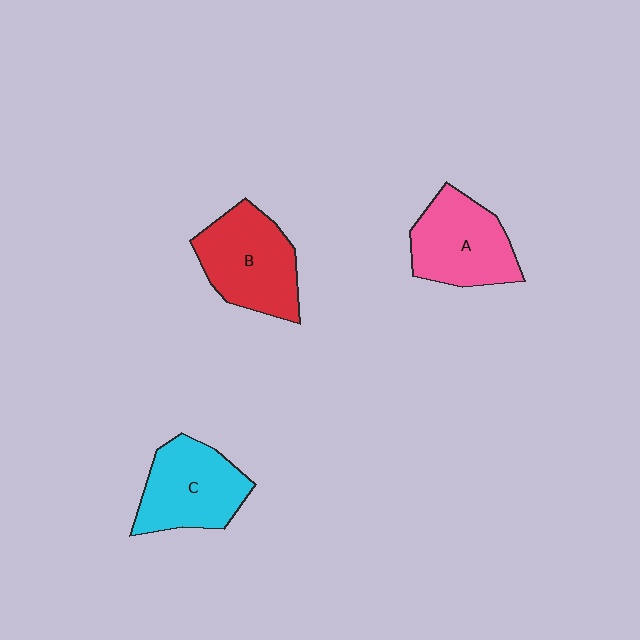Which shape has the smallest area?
Shape A (pink).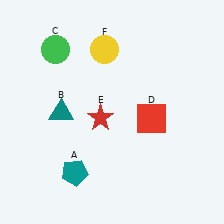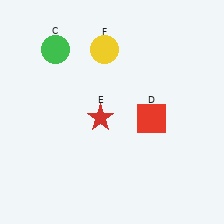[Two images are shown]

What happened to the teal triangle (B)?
The teal triangle (B) was removed in Image 2. It was in the bottom-left area of Image 1.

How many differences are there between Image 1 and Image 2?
There are 2 differences between the two images.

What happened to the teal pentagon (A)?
The teal pentagon (A) was removed in Image 2. It was in the bottom-left area of Image 1.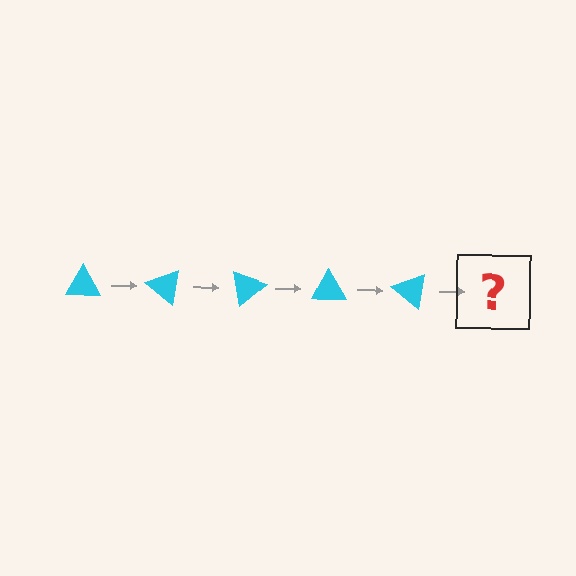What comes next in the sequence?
The next element should be a cyan triangle rotated 200 degrees.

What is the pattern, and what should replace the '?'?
The pattern is that the triangle rotates 40 degrees each step. The '?' should be a cyan triangle rotated 200 degrees.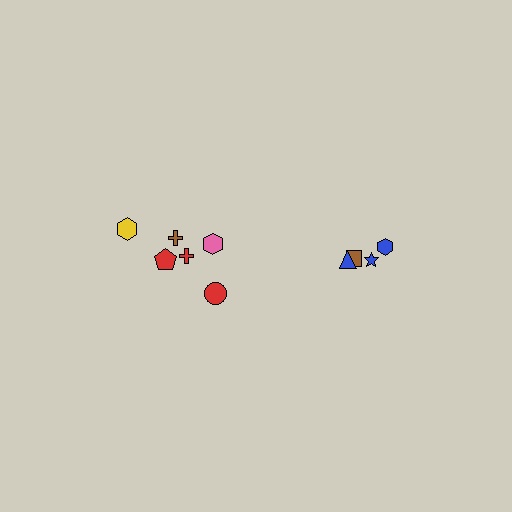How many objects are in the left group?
There are 6 objects.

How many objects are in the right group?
There are 4 objects.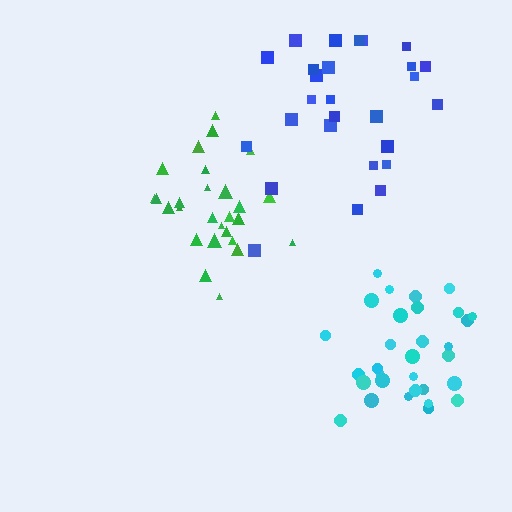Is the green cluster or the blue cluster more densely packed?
Green.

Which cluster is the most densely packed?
Green.